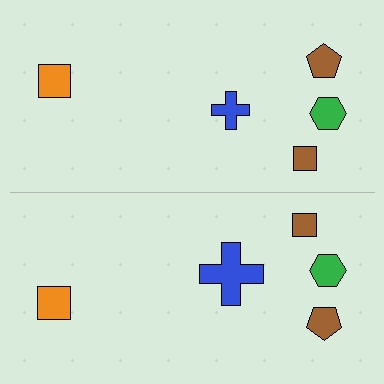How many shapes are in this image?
There are 10 shapes in this image.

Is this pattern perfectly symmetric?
No, the pattern is not perfectly symmetric. The blue cross on the bottom side has a different size than its mirror counterpart.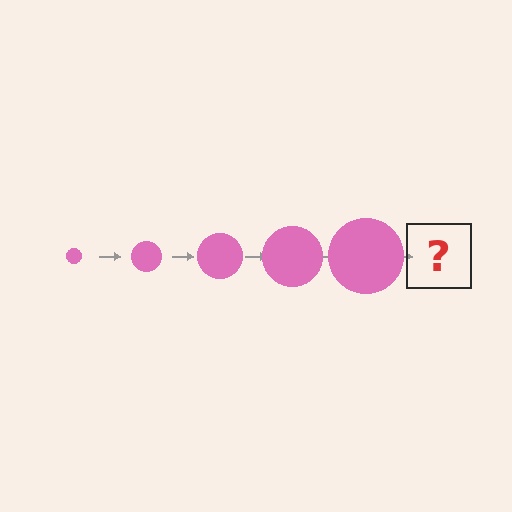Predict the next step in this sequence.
The next step is a pink circle, larger than the previous one.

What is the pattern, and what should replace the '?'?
The pattern is that the circle gets progressively larger each step. The '?' should be a pink circle, larger than the previous one.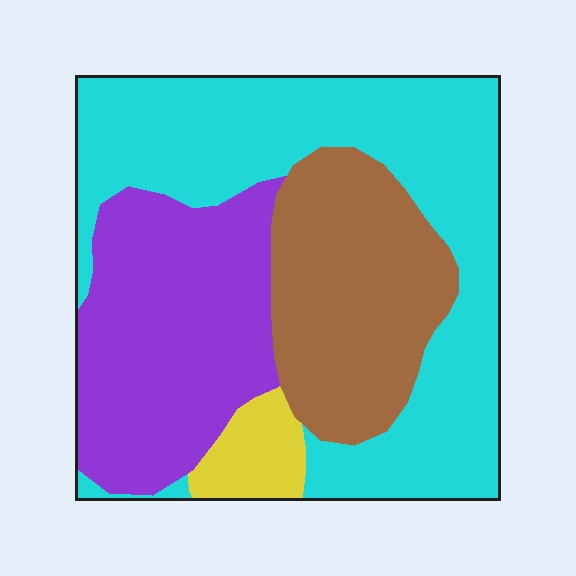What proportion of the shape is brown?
Brown covers roughly 25% of the shape.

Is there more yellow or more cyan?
Cyan.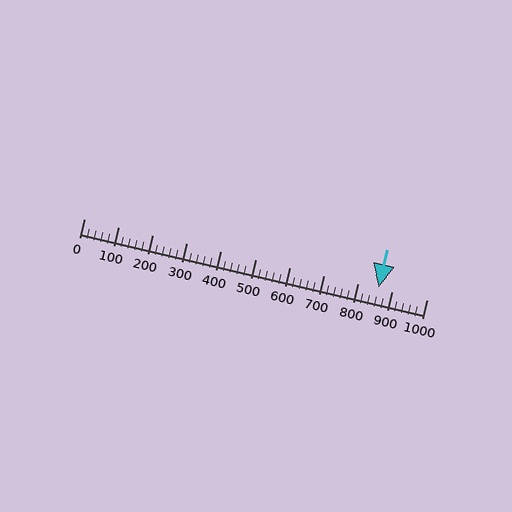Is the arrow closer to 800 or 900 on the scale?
The arrow is closer to 900.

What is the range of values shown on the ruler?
The ruler shows values from 0 to 1000.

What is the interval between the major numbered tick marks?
The major tick marks are spaced 100 units apart.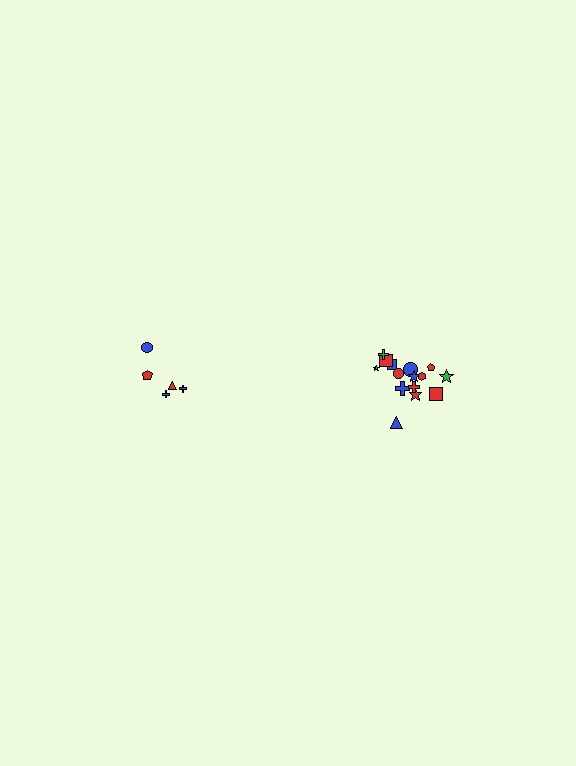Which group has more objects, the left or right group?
The right group.